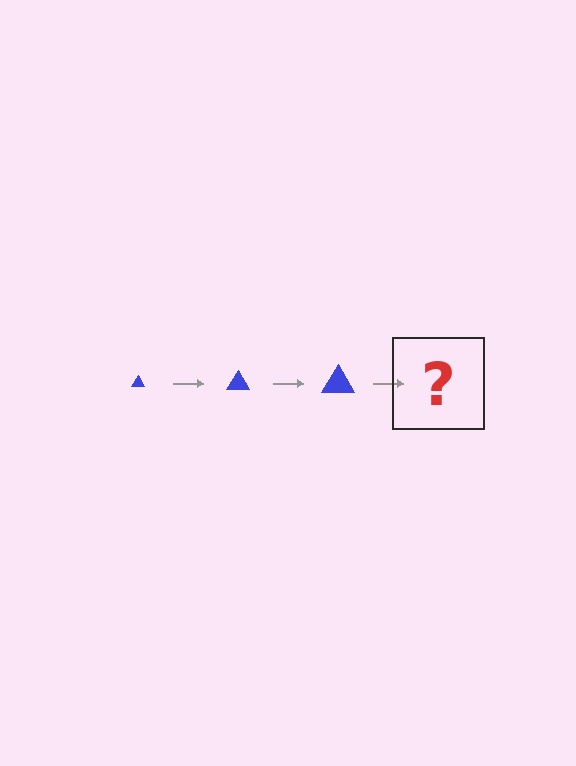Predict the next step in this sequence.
The next step is a blue triangle, larger than the previous one.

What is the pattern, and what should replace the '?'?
The pattern is that the triangle gets progressively larger each step. The '?' should be a blue triangle, larger than the previous one.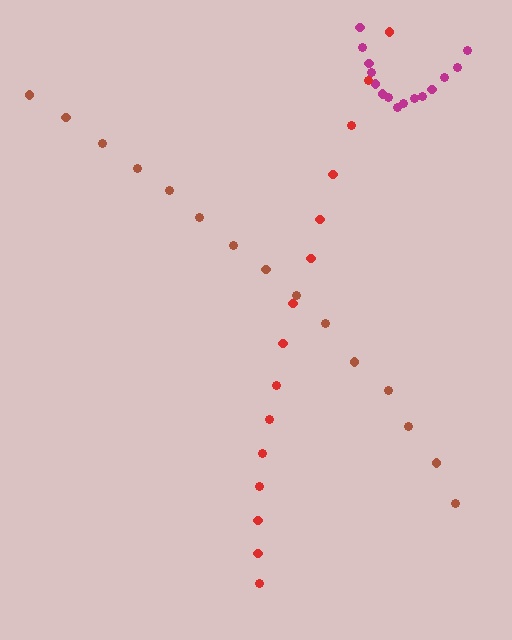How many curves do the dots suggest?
There are 3 distinct paths.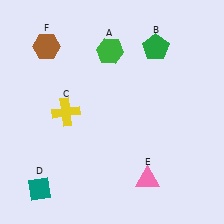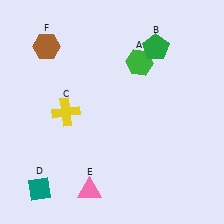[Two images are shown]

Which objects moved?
The objects that moved are: the green hexagon (A), the pink triangle (E).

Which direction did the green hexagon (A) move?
The green hexagon (A) moved right.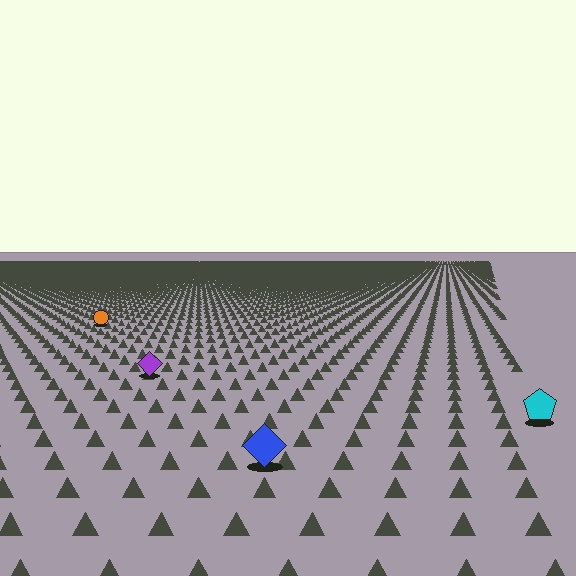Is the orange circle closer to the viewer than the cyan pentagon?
No. The cyan pentagon is closer — you can tell from the texture gradient: the ground texture is coarser near it.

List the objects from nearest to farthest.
From nearest to farthest: the blue diamond, the cyan pentagon, the purple diamond, the orange circle.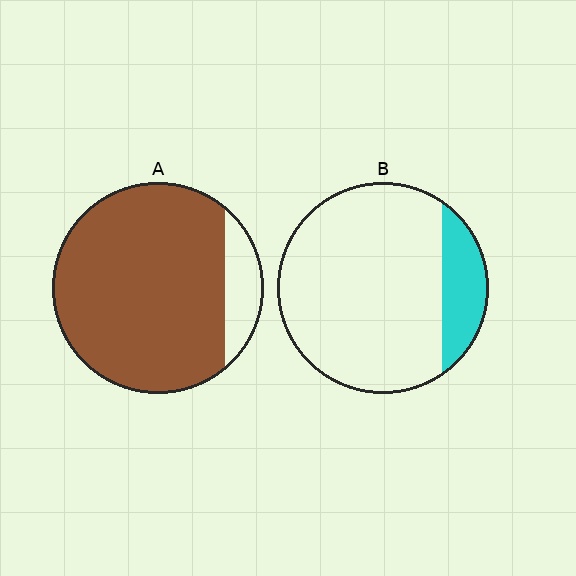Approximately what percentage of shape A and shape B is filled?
A is approximately 85% and B is approximately 15%.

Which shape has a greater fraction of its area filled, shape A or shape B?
Shape A.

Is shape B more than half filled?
No.